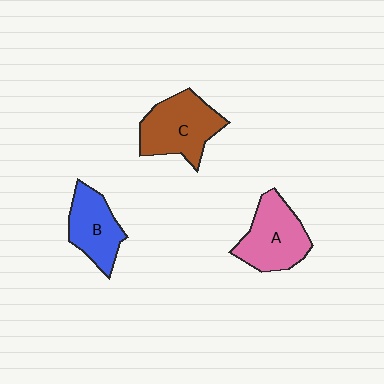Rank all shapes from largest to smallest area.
From largest to smallest: C (brown), A (pink), B (blue).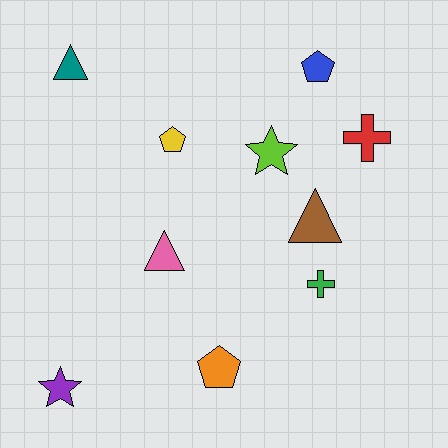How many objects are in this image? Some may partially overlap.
There are 10 objects.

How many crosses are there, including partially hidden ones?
There are 2 crosses.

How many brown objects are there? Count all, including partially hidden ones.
There is 1 brown object.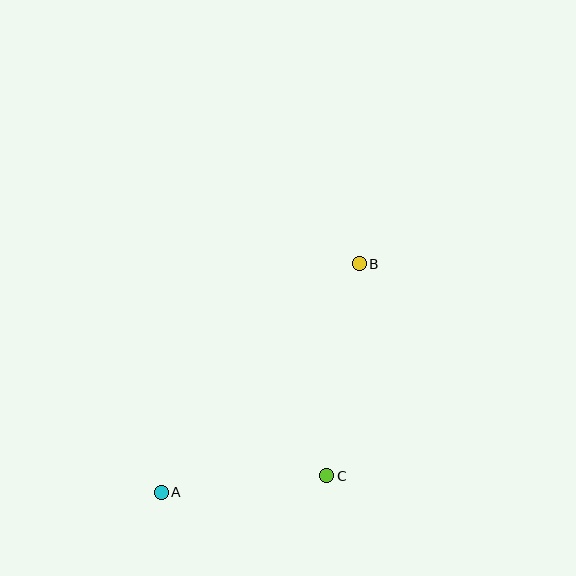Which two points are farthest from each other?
Points A and B are farthest from each other.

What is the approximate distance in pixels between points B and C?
The distance between B and C is approximately 215 pixels.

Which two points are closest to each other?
Points A and C are closest to each other.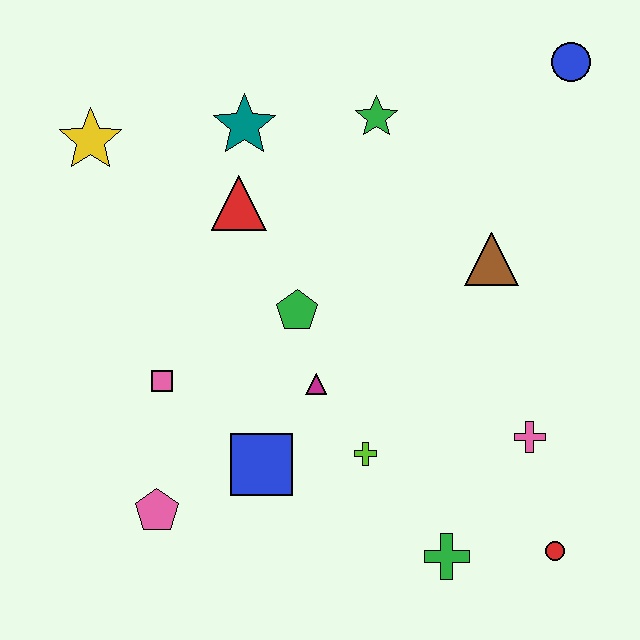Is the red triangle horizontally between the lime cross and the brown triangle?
No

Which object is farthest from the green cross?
The yellow star is farthest from the green cross.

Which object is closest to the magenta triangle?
The green pentagon is closest to the magenta triangle.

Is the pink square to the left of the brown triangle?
Yes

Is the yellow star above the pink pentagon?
Yes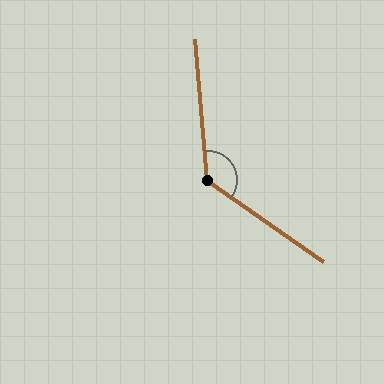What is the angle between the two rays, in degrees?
Approximately 130 degrees.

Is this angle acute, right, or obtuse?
It is obtuse.